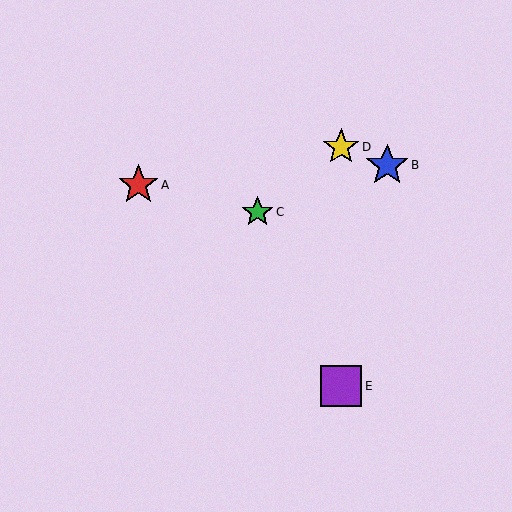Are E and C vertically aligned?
No, E is at x≈341 and C is at x≈257.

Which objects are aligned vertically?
Objects D, E are aligned vertically.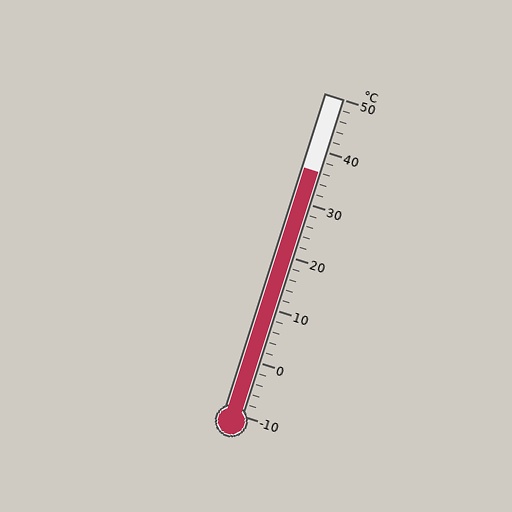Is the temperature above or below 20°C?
The temperature is above 20°C.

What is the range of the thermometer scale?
The thermometer scale ranges from -10°C to 50°C.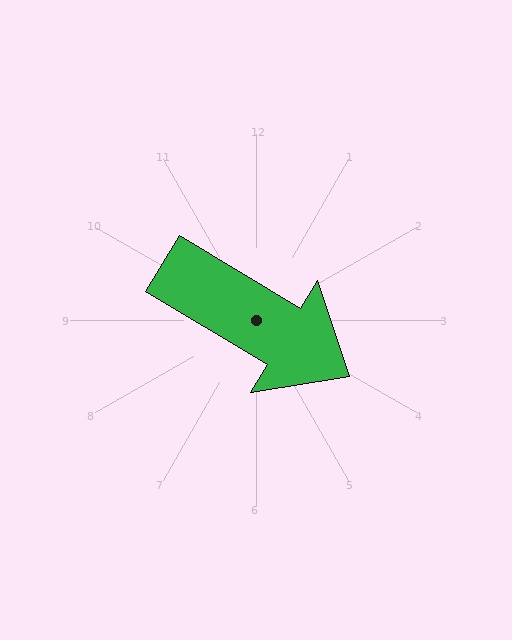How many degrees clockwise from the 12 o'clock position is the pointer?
Approximately 121 degrees.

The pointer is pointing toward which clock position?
Roughly 4 o'clock.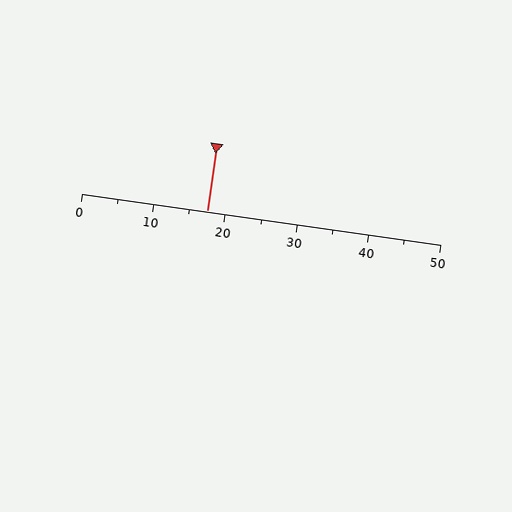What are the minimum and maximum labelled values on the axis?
The axis runs from 0 to 50.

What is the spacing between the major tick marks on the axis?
The major ticks are spaced 10 apart.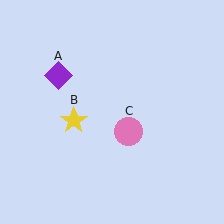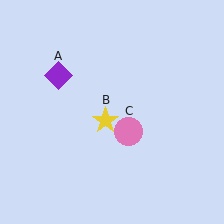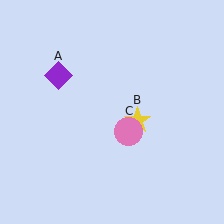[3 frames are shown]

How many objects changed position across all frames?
1 object changed position: yellow star (object B).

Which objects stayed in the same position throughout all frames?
Purple diamond (object A) and pink circle (object C) remained stationary.